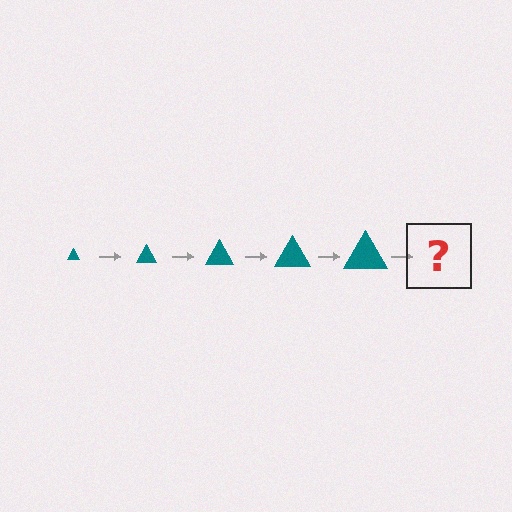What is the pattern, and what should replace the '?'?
The pattern is that the triangle gets progressively larger each step. The '?' should be a teal triangle, larger than the previous one.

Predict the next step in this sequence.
The next step is a teal triangle, larger than the previous one.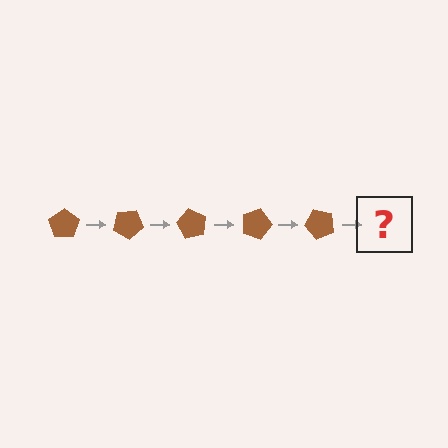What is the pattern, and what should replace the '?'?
The pattern is that the pentagon rotates 30 degrees each step. The '?' should be a brown pentagon rotated 150 degrees.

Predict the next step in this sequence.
The next step is a brown pentagon rotated 150 degrees.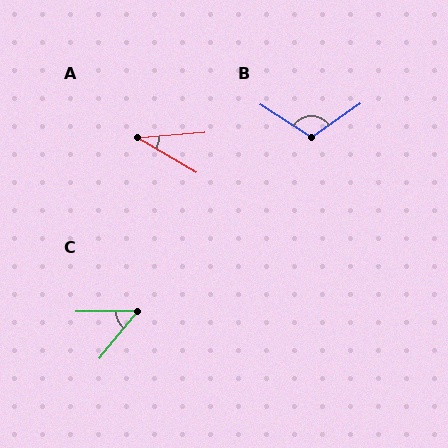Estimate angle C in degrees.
Approximately 50 degrees.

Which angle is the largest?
B, at approximately 113 degrees.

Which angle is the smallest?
A, at approximately 35 degrees.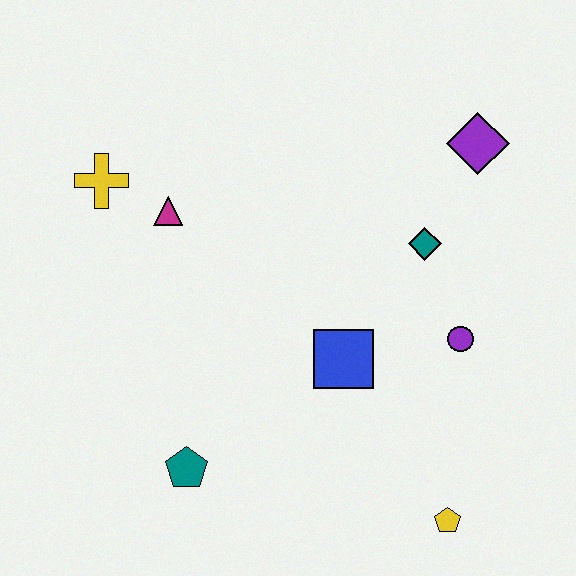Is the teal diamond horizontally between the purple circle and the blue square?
Yes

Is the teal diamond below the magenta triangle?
Yes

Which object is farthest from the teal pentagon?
The purple diamond is farthest from the teal pentagon.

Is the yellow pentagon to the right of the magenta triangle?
Yes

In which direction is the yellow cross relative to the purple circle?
The yellow cross is to the left of the purple circle.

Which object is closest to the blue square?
The purple circle is closest to the blue square.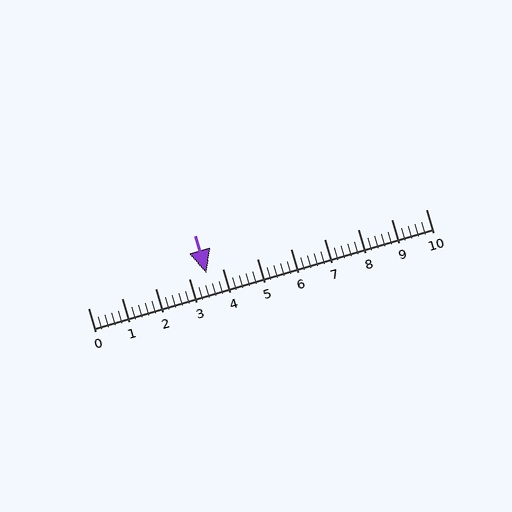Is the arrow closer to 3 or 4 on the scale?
The arrow is closer to 4.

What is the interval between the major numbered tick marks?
The major tick marks are spaced 1 units apart.